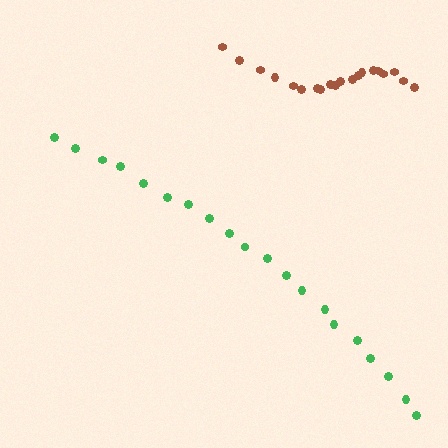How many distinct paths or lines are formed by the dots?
There are 2 distinct paths.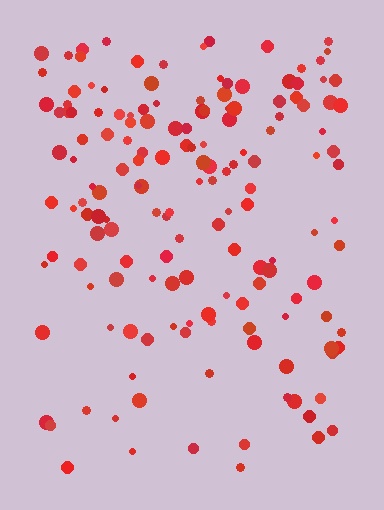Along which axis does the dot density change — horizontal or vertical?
Vertical.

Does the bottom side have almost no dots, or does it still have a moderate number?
Still a moderate number, just noticeably fewer than the top.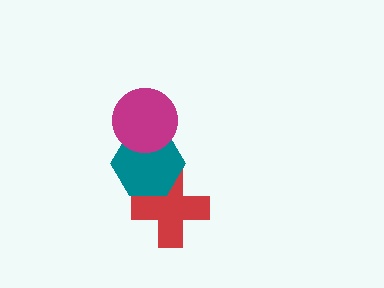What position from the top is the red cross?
The red cross is 3rd from the top.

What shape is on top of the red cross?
The teal hexagon is on top of the red cross.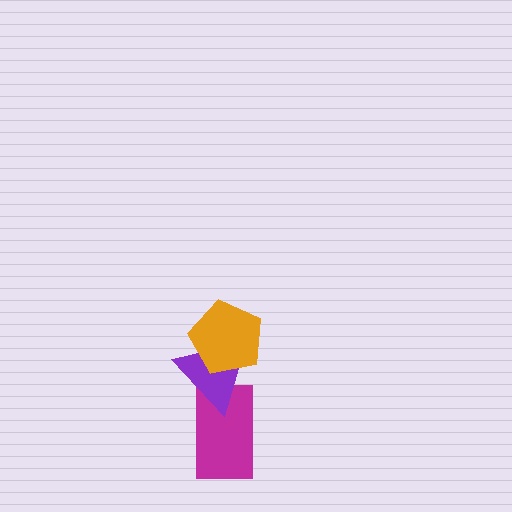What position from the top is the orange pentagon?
The orange pentagon is 1st from the top.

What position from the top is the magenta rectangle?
The magenta rectangle is 3rd from the top.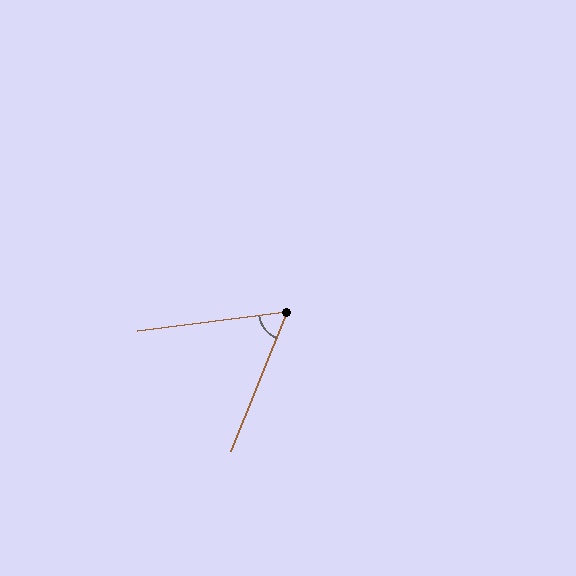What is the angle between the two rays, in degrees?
Approximately 61 degrees.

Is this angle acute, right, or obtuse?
It is acute.